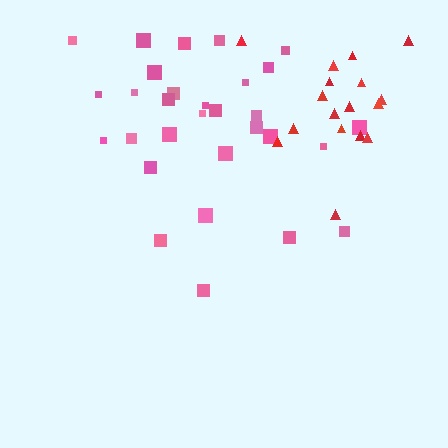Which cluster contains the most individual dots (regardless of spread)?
Pink (30).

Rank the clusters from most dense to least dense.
red, pink.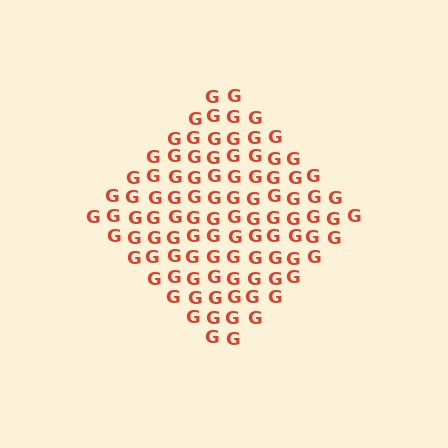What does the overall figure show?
The overall figure shows a diamond.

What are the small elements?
The small elements are letter G's.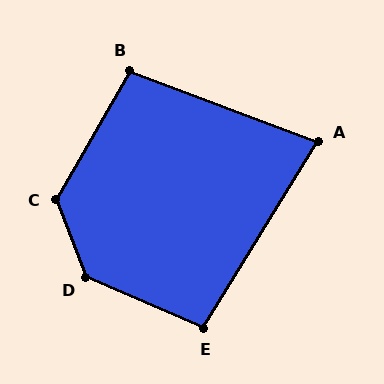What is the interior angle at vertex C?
Approximately 129 degrees (obtuse).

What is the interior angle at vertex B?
Approximately 99 degrees (obtuse).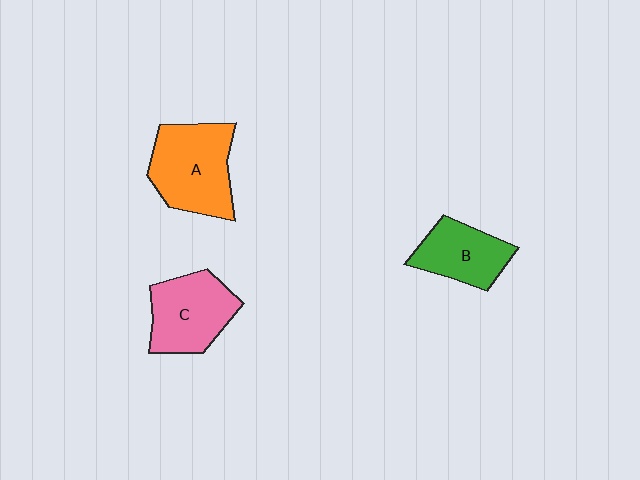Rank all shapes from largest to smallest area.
From largest to smallest: A (orange), C (pink), B (green).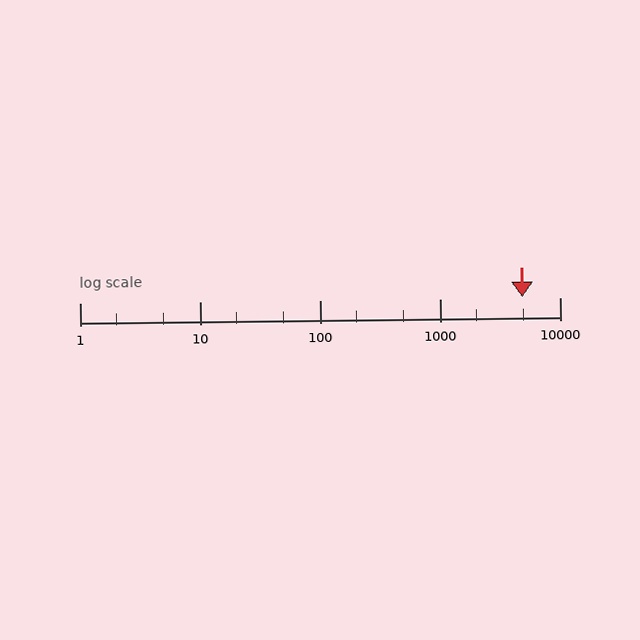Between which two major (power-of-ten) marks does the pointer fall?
The pointer is between 1000 and 10000.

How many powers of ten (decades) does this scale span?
The scale spans 4 decades, from 1 to 10000.